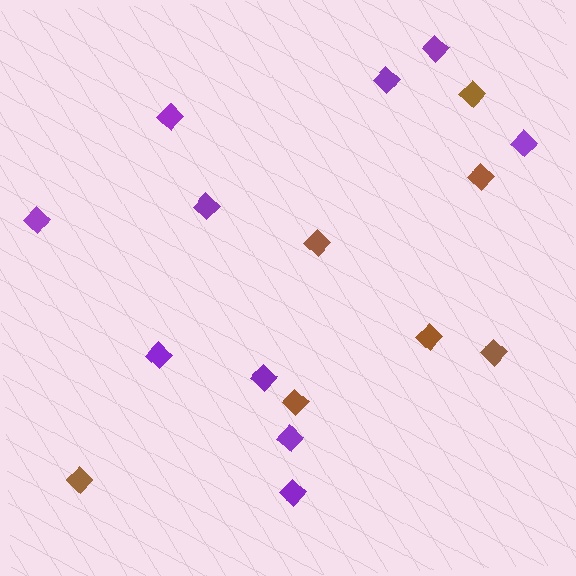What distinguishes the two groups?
There are 2 groups: one group of brown diamonds (7) and one group of purple diamonds (10).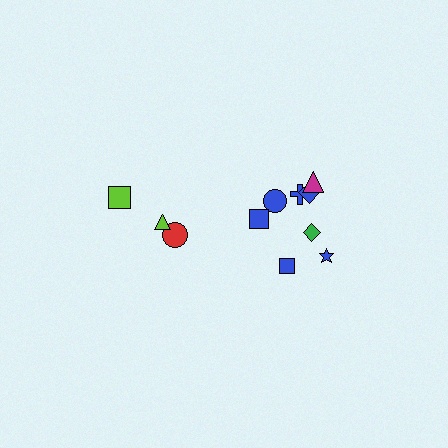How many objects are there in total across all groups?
There are 11 objects.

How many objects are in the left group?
There are 3 objects.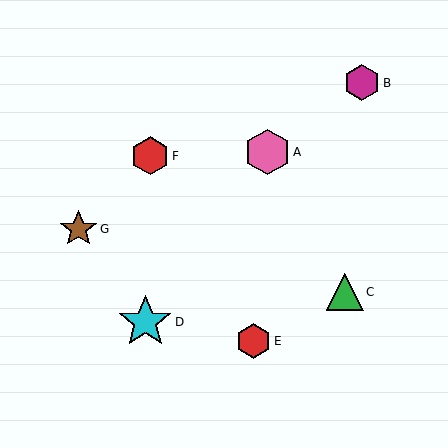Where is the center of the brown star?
The center of the brown star is at (78, 229).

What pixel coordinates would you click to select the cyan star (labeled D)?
Click at (145, 322) to select the cyan star D.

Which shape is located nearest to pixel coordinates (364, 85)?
The magenta hexagon (labeled B) at (362, 83) is nearest to that location.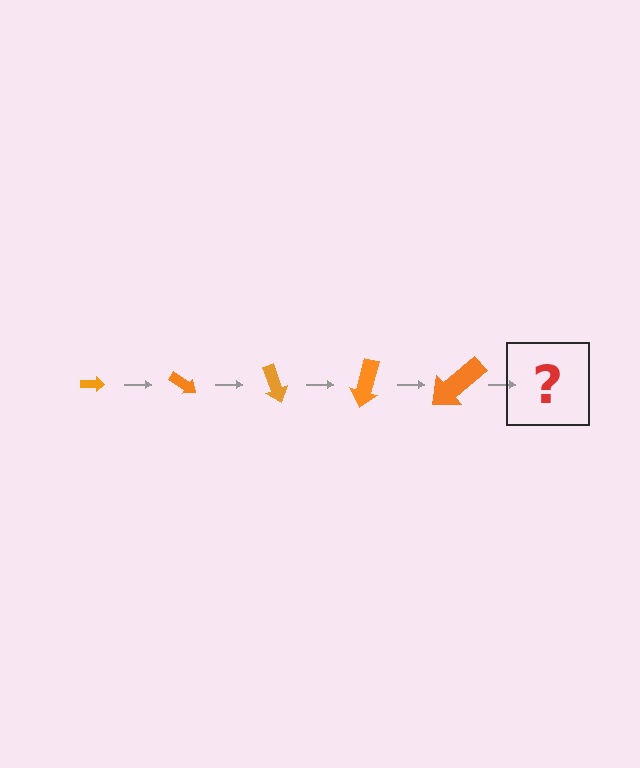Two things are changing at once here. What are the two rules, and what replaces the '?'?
The two rules are that the arrow grows larger each step and it rotates 35 degrees each step. The '?' should be an arrow, larger than the previous one and rotated 175 degrees from the start.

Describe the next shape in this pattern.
It should be an arrow, larger than the previous one and rotated 175 degrees from the start.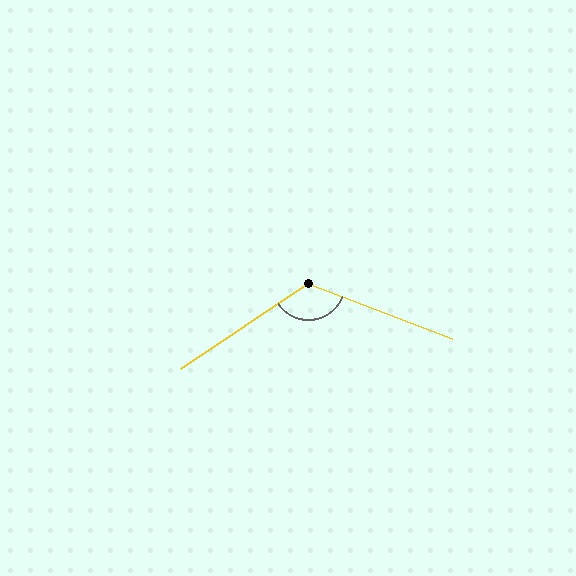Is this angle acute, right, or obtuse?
It is obtuse.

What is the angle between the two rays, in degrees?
Approximately 125 degrees.